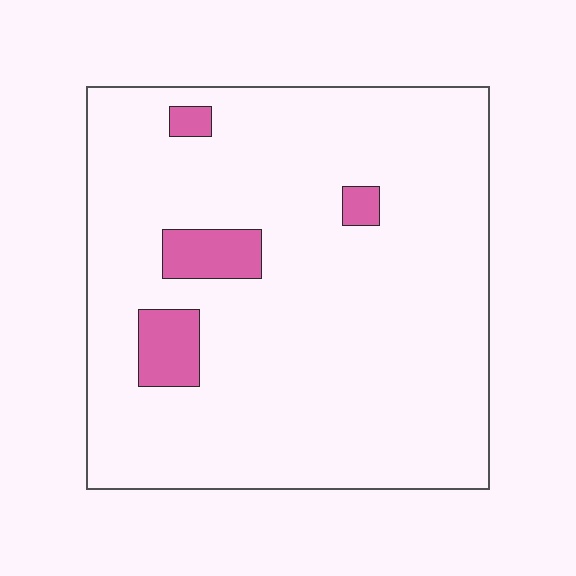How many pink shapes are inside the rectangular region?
4.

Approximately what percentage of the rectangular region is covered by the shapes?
Approximately 10%.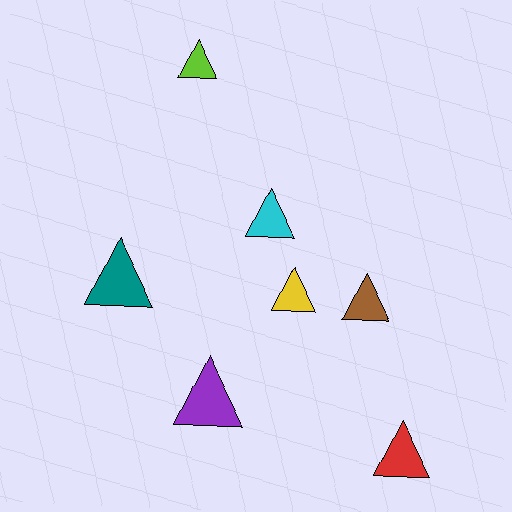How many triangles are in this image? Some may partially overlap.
There are 7 triangles.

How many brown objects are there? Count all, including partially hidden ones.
There is 1 brown object.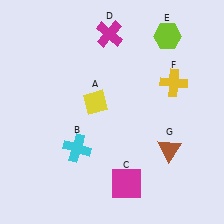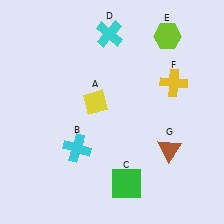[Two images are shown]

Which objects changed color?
C changed from magenta to green. D changed from magenta to cyan.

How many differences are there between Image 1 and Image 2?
There are 2 differences between the two images.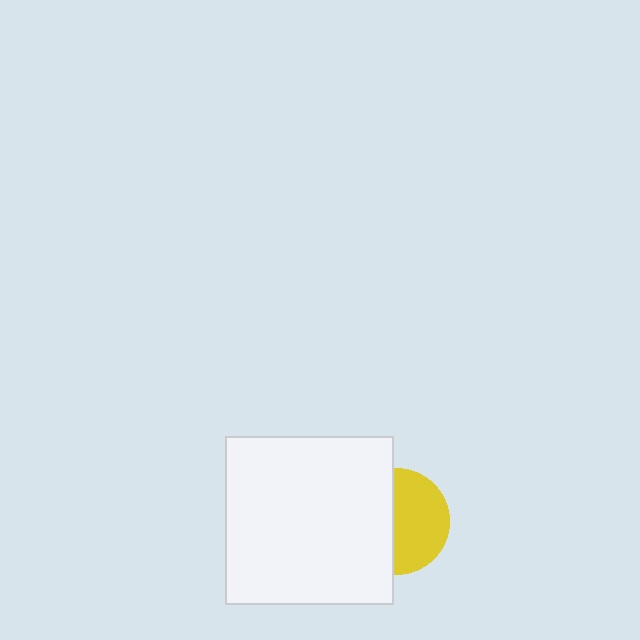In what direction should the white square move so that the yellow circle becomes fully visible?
The white square should move left. That is the shortest direction to clear the overlap and leave the yellow circle fully visible.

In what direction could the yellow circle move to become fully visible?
The yellow circle could move right. That would shift it out from behind the white square entirely.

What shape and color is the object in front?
The object in front is a white square.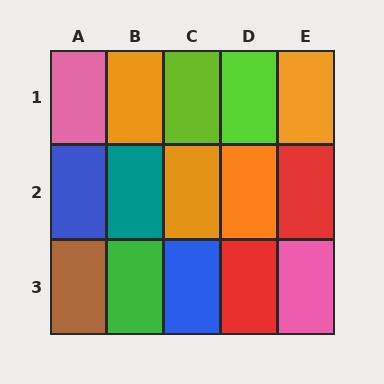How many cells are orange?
4 cells are orange.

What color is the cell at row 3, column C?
Blue.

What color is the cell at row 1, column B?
Orange.